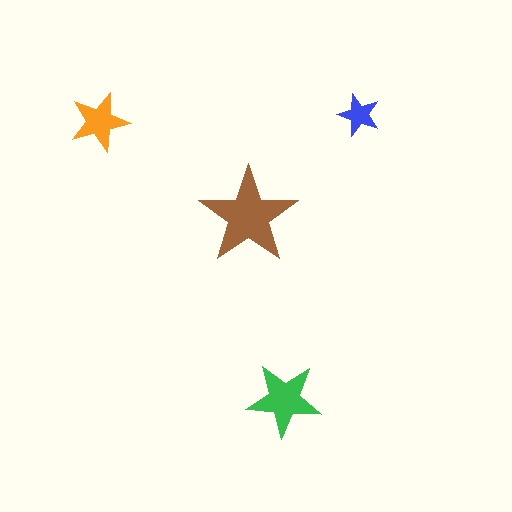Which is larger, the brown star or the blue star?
The brown one.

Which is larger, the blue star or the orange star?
The orange one.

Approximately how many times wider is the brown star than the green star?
About 1.5 times wider.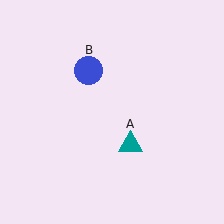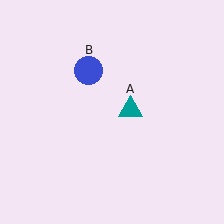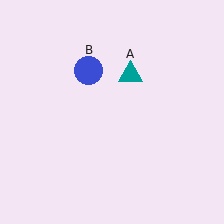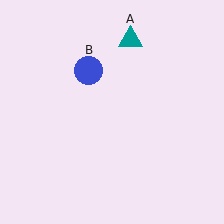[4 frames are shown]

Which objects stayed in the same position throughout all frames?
Blue circle (object B) remained stationary.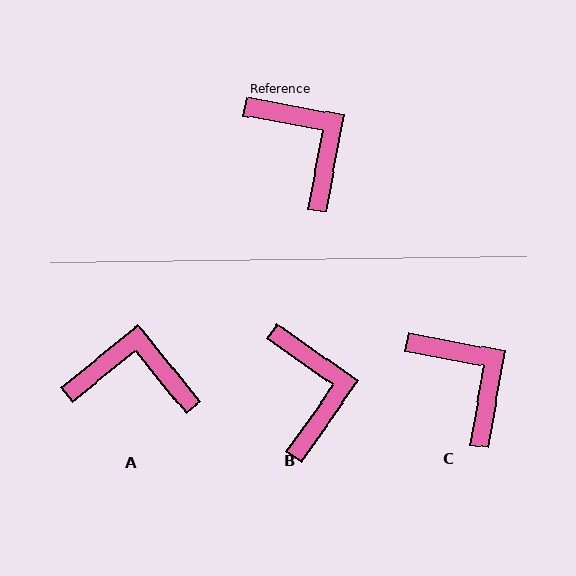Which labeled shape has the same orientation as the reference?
C.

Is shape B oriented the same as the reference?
No, it is off by about 25 degrees.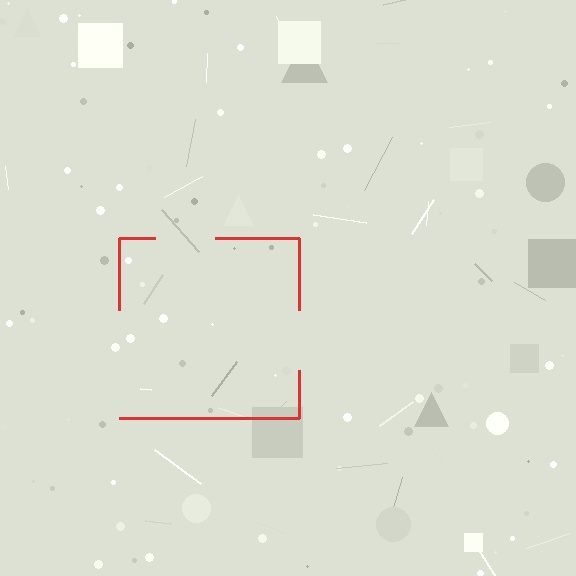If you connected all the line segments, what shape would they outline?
They would outline a square.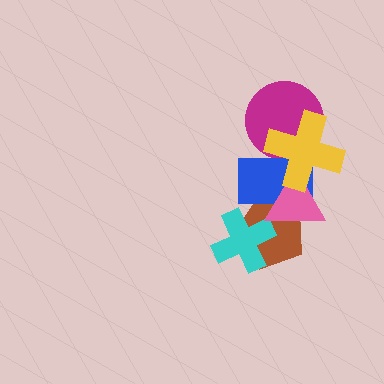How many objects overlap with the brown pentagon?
3 objects overlap with the brown pentagon.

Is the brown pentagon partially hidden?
Yes, it is partially covered by another shape.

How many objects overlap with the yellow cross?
3 objects overlap with the yellow cross.